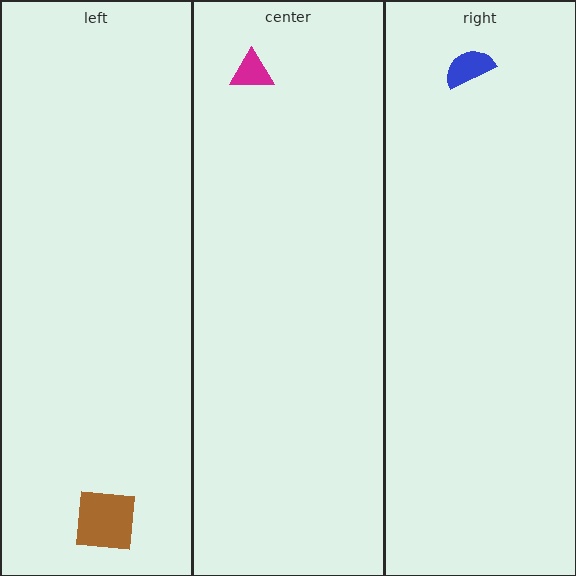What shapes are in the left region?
The brown square.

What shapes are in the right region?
The blue semicircle.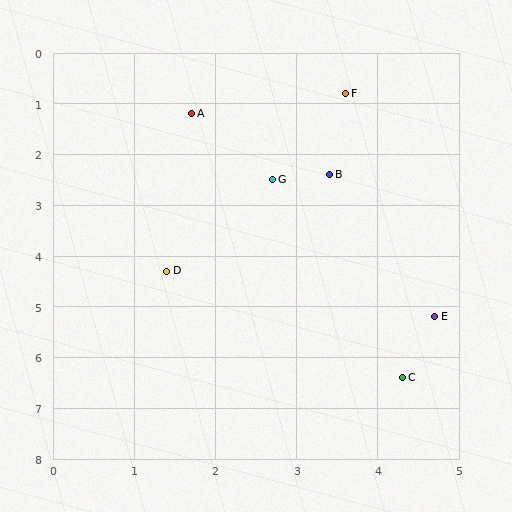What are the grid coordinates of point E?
Point E is at approximately (4.7, 5.2).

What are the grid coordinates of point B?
Point B is at approximately (3.4, 2.4).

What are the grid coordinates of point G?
Point G is at approximately (2.7, 2.5).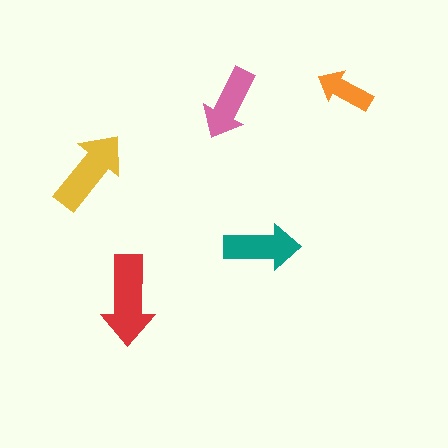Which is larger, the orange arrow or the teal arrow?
The teal one.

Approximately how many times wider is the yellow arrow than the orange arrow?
About 1.5 times wider.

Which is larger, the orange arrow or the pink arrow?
The pink one.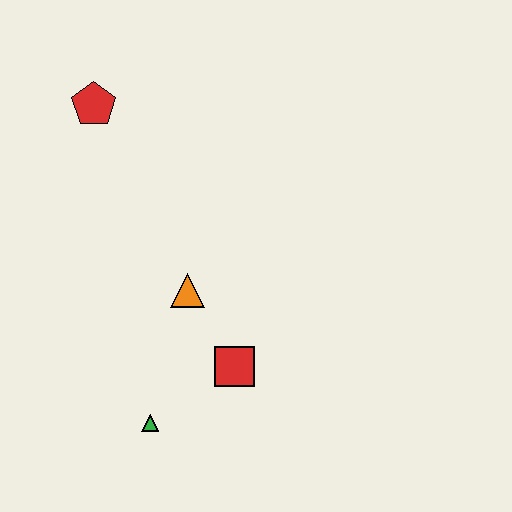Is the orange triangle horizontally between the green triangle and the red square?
Yes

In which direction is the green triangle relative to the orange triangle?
The green triangle is below the orange triangle.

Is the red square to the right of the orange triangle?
Yes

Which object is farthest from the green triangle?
The red pentagon is farthest from the green triangle.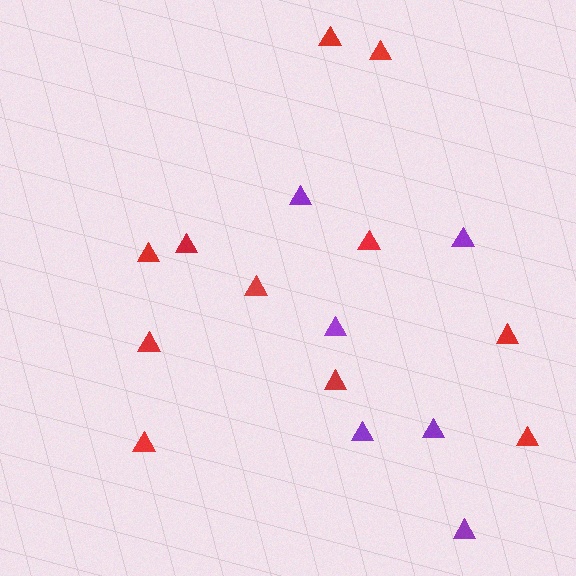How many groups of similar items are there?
There are 2 groups: one group of red triangles (11) and one group of purple triangles (6).